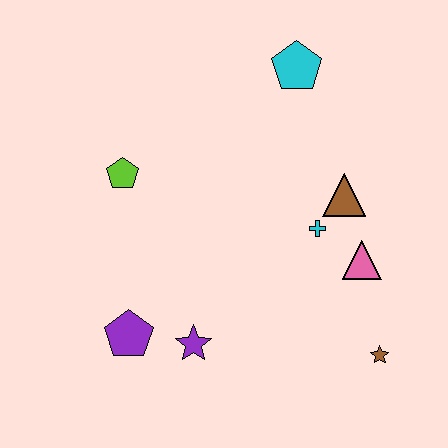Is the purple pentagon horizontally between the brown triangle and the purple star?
No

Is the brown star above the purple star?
No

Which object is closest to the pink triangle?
The cyan cross is closest to the pink triangle.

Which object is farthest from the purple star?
The cyan pentagon is farthest from the purple star.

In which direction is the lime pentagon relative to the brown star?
The lime pentagon is to the left of the brown star.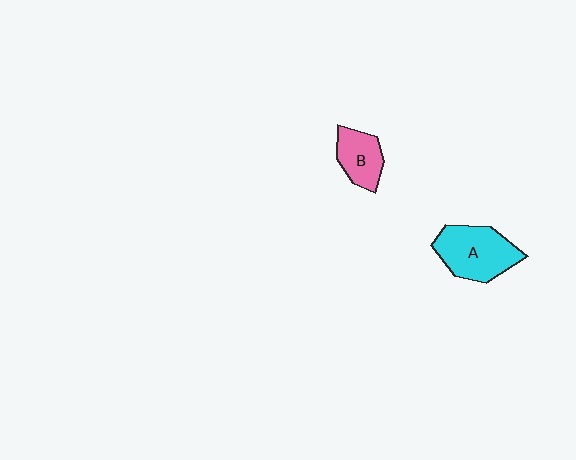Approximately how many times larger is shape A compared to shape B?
Approximately 1.7 times.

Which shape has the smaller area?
Shape B (pink).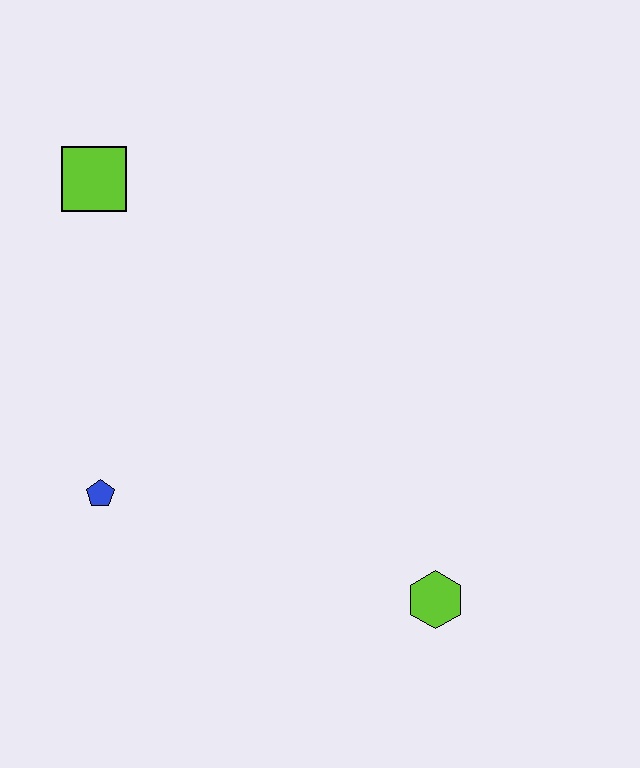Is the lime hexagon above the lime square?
No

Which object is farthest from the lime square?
The lime hexagon is farthest from the lime square.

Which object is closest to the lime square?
The blue pentagon is closest to the lime square.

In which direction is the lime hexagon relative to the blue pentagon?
The lime hexagon is to the right of the blue pentagon.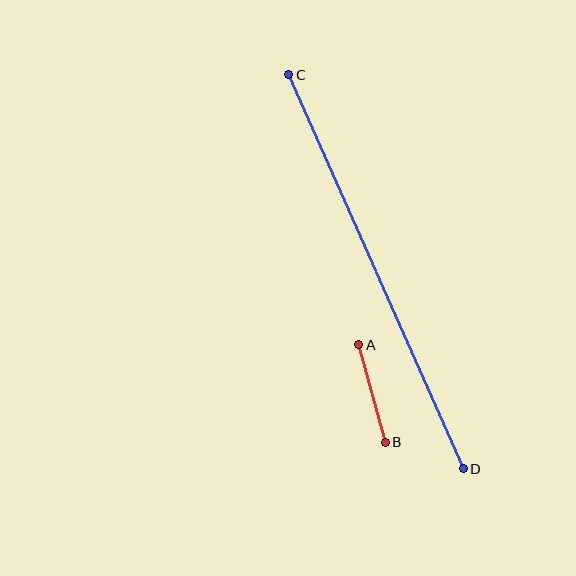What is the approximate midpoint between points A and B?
The midpoint is at approximately (372, 394) pixels.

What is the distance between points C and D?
The distance is approximately 431 pixels.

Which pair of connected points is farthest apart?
Points C and D are farthest apart.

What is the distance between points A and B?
The distance is approximately 101 pixels.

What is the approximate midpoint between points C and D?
The midpoint is at approximately (376, 272) pixels.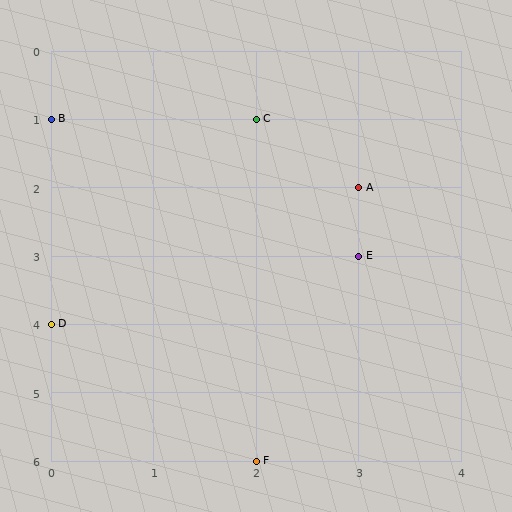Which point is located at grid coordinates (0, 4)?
Point D is at (0, 4).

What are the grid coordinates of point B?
Point B is at grid coordinates (0, 1).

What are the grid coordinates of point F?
Point F is at grid coordinates (2, 6).